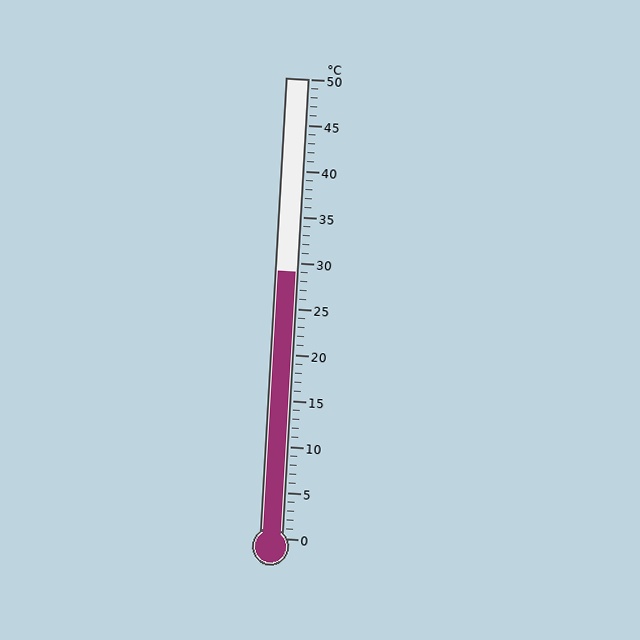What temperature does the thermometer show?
The thermometer shows approximately 29°C.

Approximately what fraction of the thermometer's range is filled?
The thermometer is filled to approximately 60% of its range.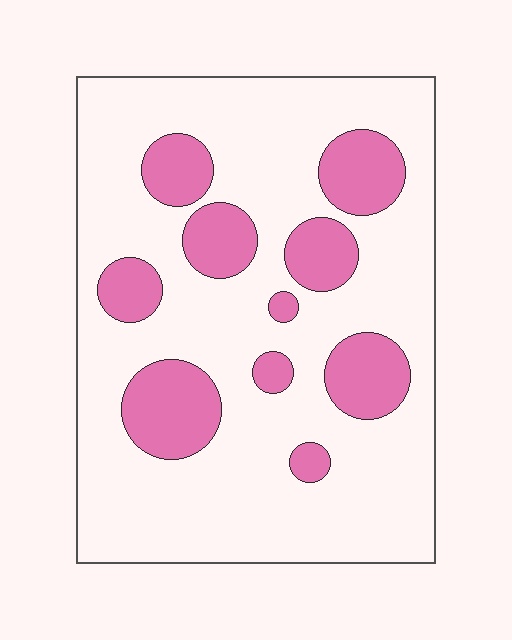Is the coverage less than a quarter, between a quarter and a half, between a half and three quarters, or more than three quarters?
Less than a quarter.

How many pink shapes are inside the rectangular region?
10.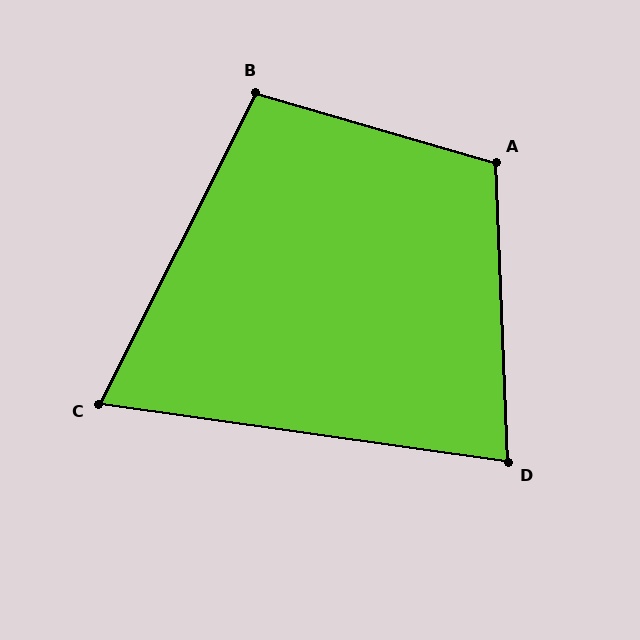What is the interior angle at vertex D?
Approximately 79 degrees (acute).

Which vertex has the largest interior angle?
A, at approximately 109 degrees.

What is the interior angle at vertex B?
Approximately 101 degrees (obtuse).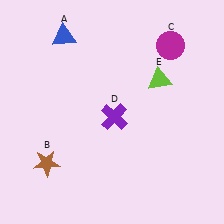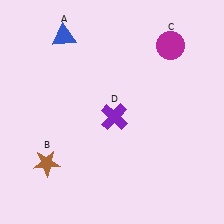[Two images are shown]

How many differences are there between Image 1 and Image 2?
There is 1 difference between the two images.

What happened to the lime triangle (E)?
The lime triangle (E) was removed in Image 2. It was in the top-right area of Image 1.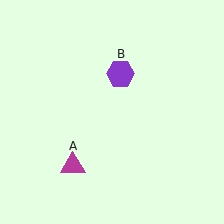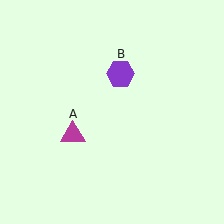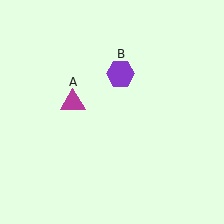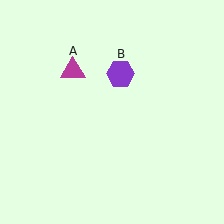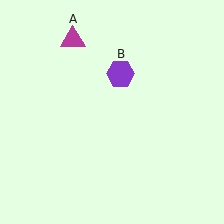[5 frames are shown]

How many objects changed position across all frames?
1 object changed position: magenta triangle (object A).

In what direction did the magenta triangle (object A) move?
The magenta triangle (object A) moved up.